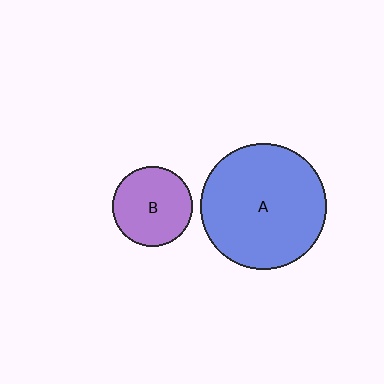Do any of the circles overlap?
No, none of the circles overlap.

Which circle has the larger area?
Circle A (blue).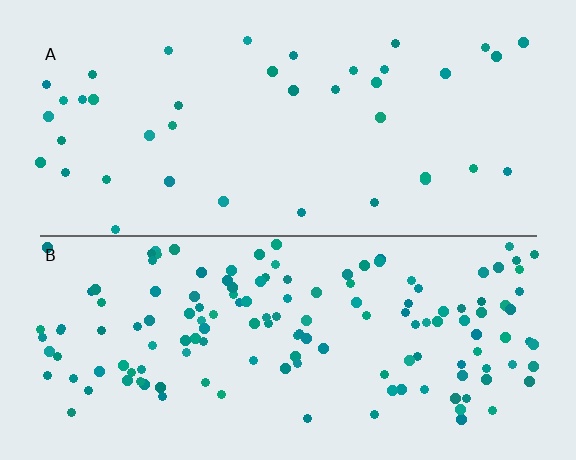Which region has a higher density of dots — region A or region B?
B (the bottom).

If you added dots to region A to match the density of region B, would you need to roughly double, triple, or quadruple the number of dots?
Approximately quadruple.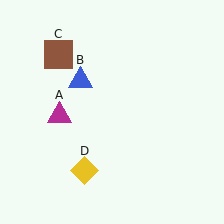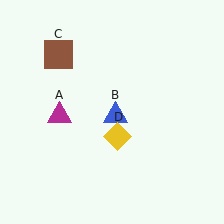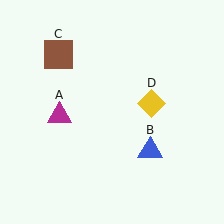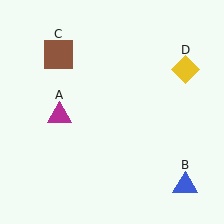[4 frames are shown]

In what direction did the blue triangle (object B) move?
The blue triangle (object B) moved down and to the right.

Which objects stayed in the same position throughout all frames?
Magenta triangle (object A) and brown square (object C) remained stationary.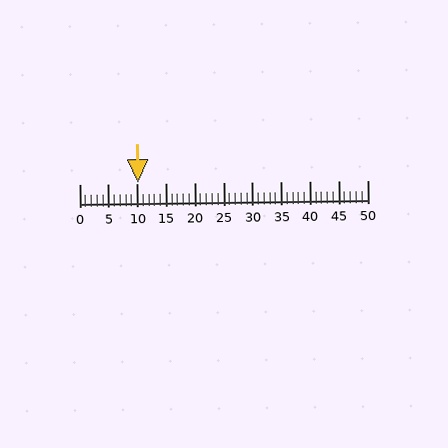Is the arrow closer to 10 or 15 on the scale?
The arrow is closer to 10.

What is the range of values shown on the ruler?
The ruler shows values from 0 to 50.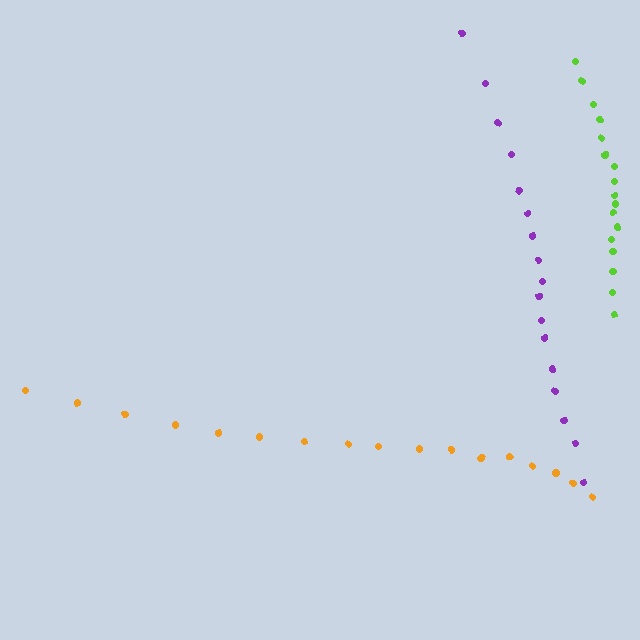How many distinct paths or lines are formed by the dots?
There are 3 distinct paths.